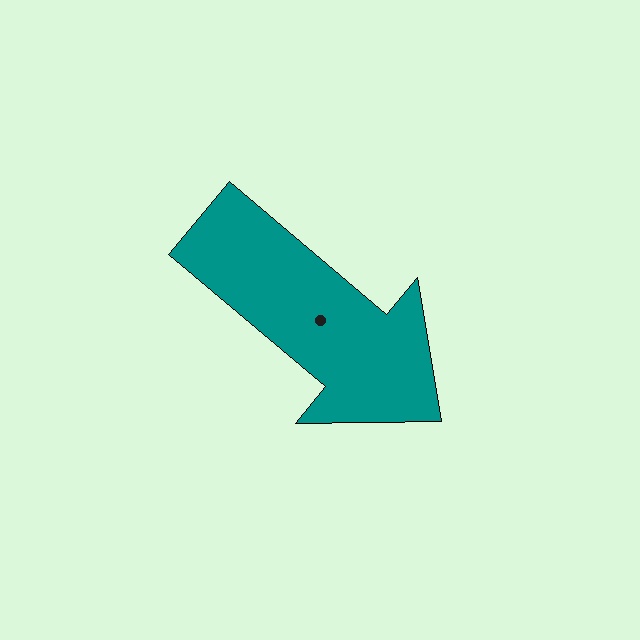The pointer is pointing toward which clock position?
Roughly 4 o'clock.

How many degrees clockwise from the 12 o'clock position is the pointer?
Approximately 130 degrees.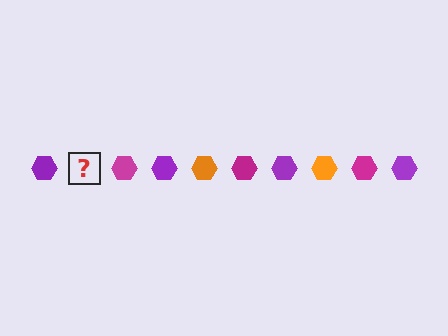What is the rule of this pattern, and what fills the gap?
The rule is that the pattern cycles through purple, orange, magenta hexagons. The gap should be filled with an orange hexagon.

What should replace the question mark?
The question mark should be replaced with an orange hexagon.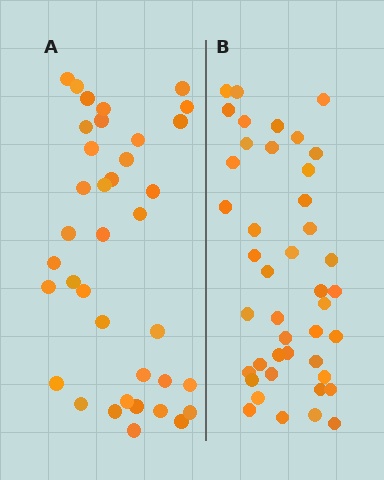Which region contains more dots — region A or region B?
Region B (the right region) has more dots.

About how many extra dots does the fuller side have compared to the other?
Region B has about 6 more dots than region A.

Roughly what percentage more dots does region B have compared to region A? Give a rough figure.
About 15% more.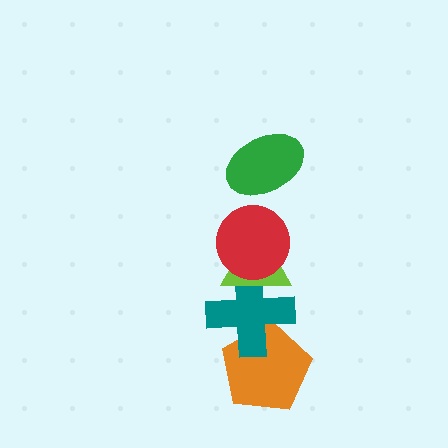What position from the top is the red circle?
The red circle is 2nd from the top.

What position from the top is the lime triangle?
The lime triangle is 3rd from the top.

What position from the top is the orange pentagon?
The orange pentagon is 5th from the top.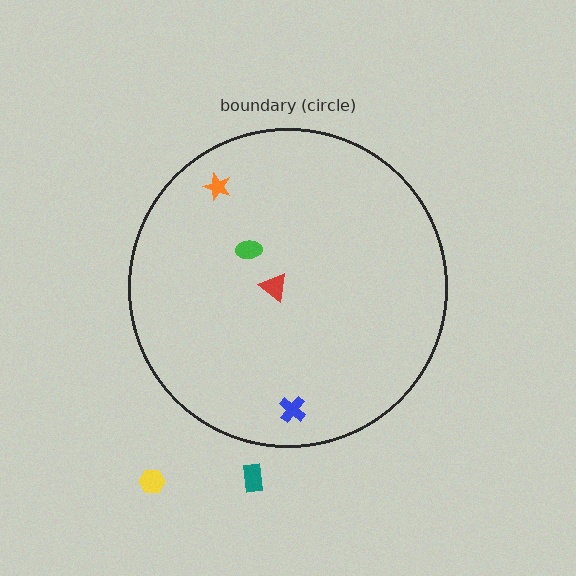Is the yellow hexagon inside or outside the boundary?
Outside.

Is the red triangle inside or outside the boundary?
Inside.